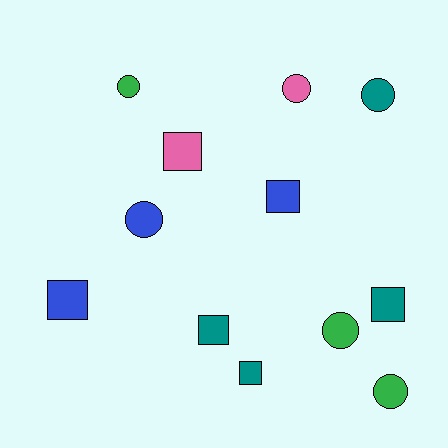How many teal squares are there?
There are 3 teal squares.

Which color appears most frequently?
Teal, with 4 objects.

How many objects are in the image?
There are 12 objects.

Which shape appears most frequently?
Circle, with 6 objects.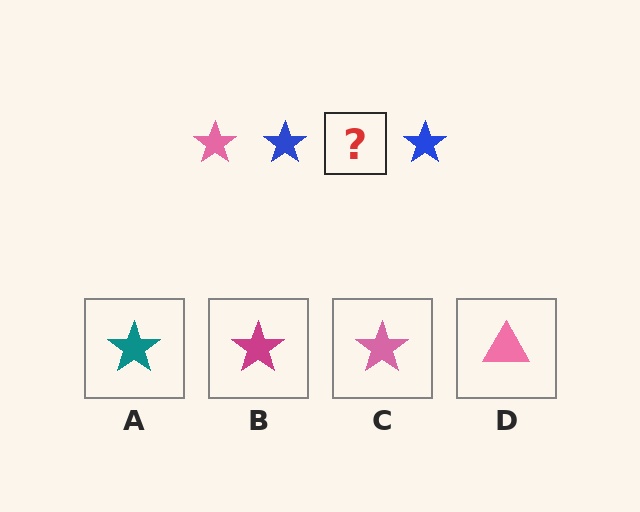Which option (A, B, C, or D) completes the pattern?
C.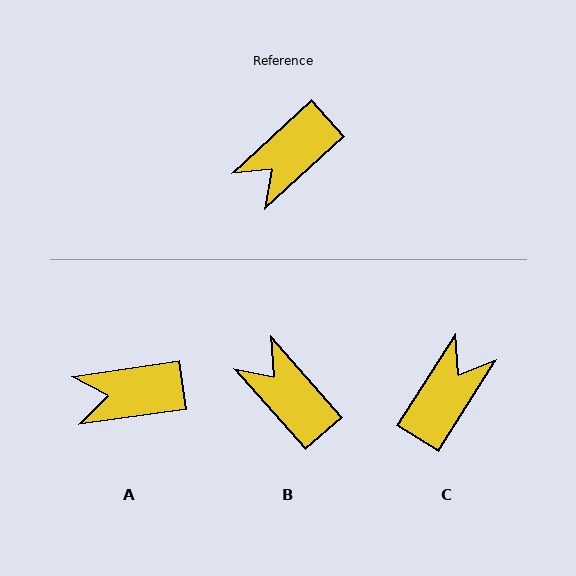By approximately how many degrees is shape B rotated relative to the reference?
Approximately 91 degrees clockwise.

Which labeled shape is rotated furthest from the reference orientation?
C, about 165 degrees away.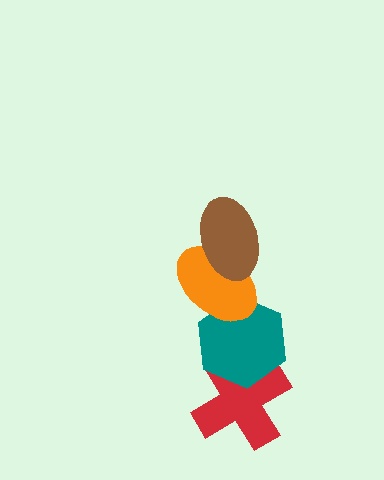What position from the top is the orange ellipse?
The orange ellipse is 2nd from the top.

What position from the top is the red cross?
The red cross is 4th from the top.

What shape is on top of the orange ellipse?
The brown ellipse is on top of the orange ellipse.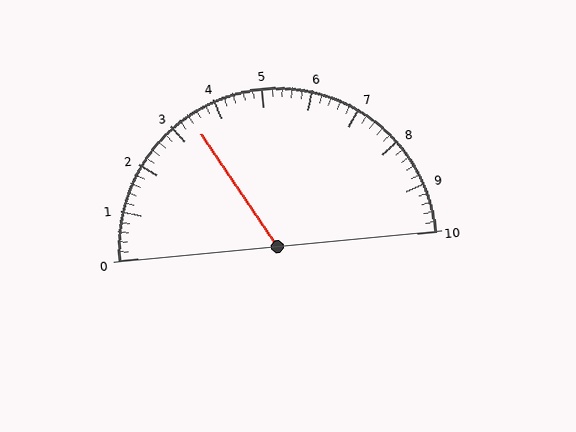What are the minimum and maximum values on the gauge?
The gauge ranges from 0 to 10.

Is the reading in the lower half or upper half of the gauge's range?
The reading is in the lower half of the range (0 to 10).